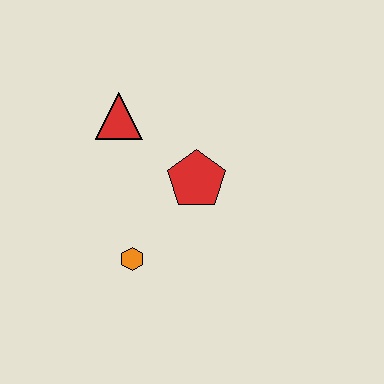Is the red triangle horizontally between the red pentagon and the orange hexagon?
No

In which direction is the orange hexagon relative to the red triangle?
The orange hexagon is below the red triangle.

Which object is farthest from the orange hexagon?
The red triangle is farthest from the orange hexagon.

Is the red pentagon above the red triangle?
No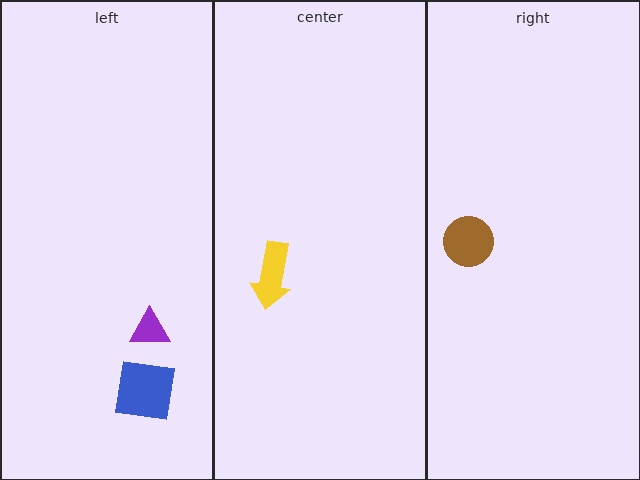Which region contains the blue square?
The left region.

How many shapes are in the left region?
2.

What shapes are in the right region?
The brown circle.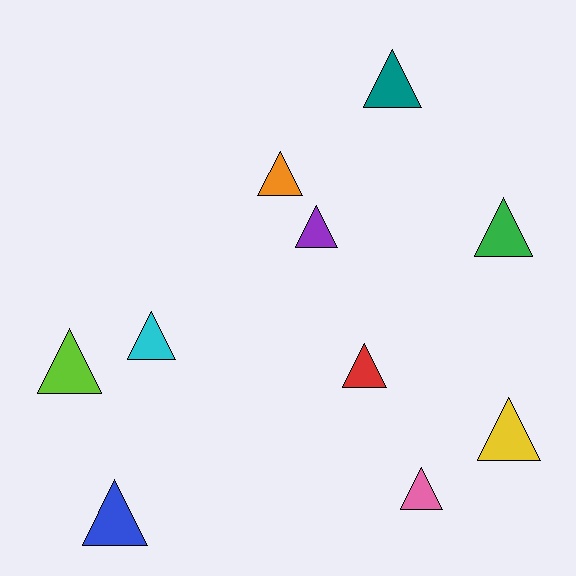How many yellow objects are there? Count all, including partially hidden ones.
There is 1 yellow object.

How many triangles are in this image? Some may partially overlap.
There are 10 triangles.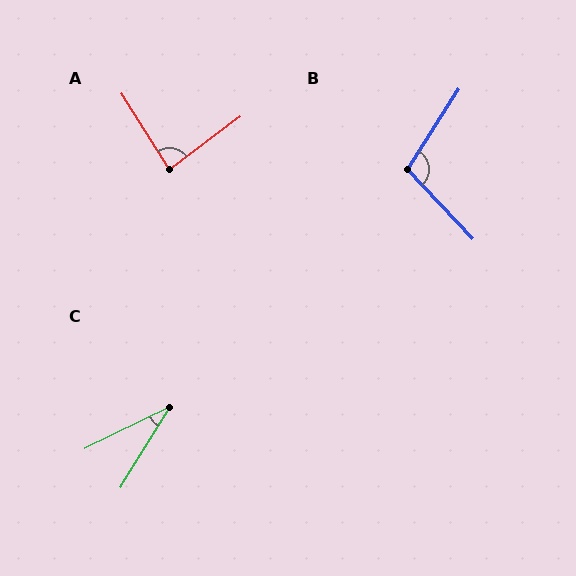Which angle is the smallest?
C, at approximately 32 degrees.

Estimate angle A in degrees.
Approximately 85 degrees.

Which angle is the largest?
B, at approximately 104 degrees.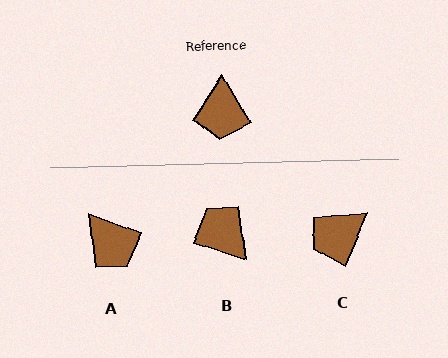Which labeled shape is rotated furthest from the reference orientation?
B, about 139 degrees away.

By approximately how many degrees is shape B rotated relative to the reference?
Approximately 139 degrees clockwise.